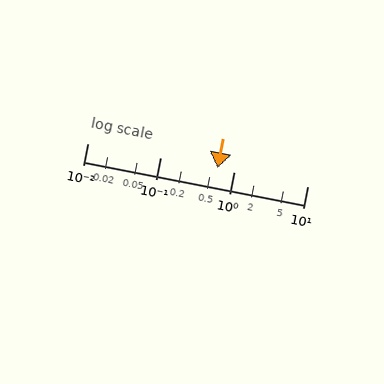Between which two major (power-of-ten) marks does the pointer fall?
The pointer is between 0.1 and 1.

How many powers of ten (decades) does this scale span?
The scale spans 3 decades, from 0.01 to 10.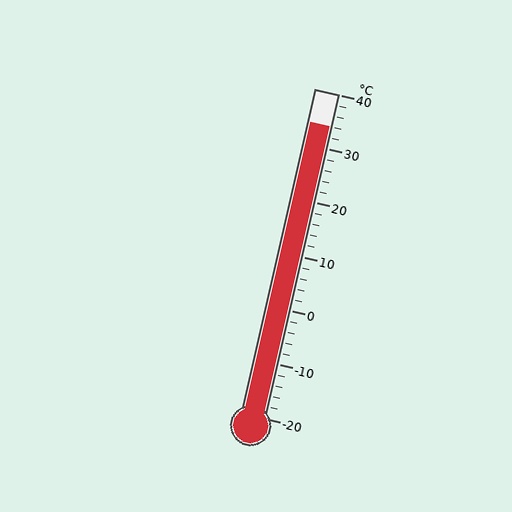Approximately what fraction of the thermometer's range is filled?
The thermometer is filled to approximately 90% of its range.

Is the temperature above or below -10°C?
The temperature is above -10°C.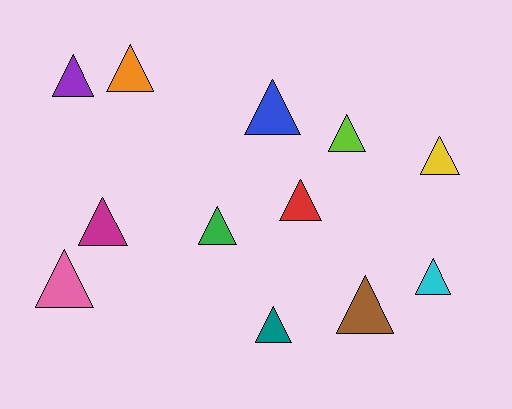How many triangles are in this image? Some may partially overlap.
There are 12 triangles.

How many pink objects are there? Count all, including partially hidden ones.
There is 1 pink object.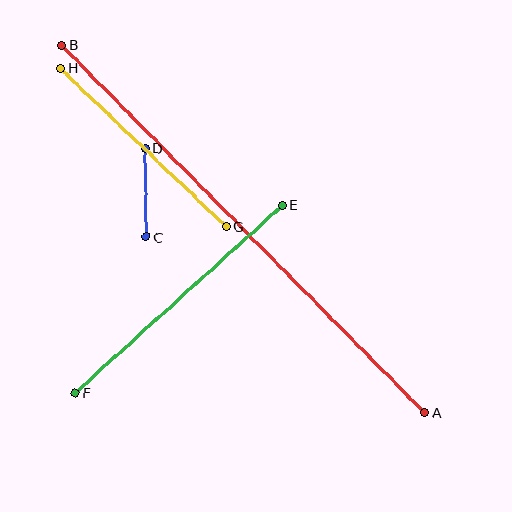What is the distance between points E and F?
The distance is approximately 280 pixels.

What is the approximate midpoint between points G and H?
The midpoint is at approximately (143, 147) pixels.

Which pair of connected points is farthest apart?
Points A and B are farthest apart.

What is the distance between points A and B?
The distance is approximately 516 pixels.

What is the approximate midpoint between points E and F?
The midpoint is at approximately (179, 299) pixels.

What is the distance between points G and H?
The distance is approximately 229 pixels.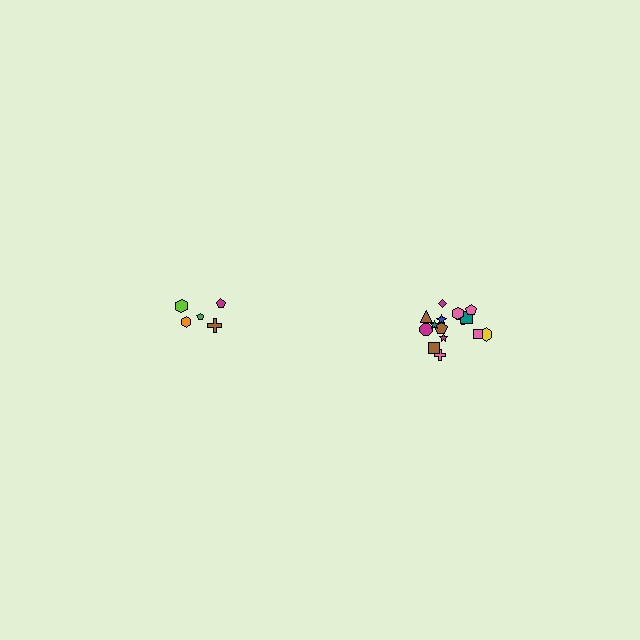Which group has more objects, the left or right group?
The right group.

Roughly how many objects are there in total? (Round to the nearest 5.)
Roughly 20 objects in total.